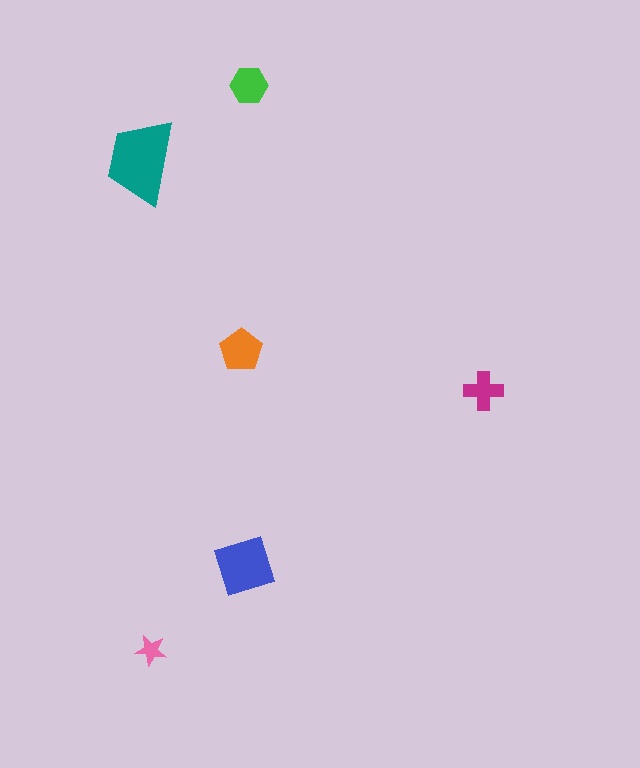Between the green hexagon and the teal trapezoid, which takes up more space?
The teal trapezoid.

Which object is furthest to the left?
The teal trapezoid is leftmost.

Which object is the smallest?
The pink star.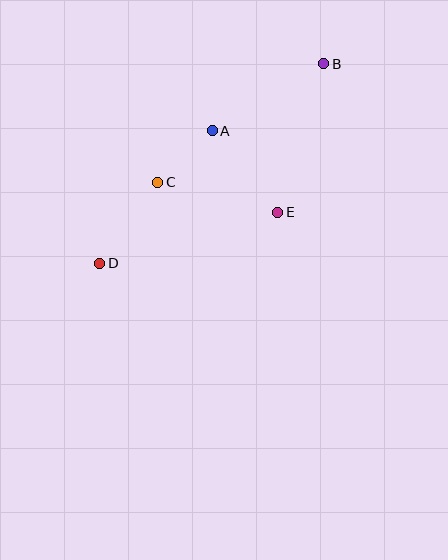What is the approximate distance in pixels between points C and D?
The distance between C and D is approximately 100 pixels.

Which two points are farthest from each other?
Points B and D are farthest from each other.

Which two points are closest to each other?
Points A and C are closest to each other.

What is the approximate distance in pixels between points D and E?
The distance between D and E is approximately 185 pixels.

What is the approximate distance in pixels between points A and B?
The distance between A and B is approximately 130 pixels.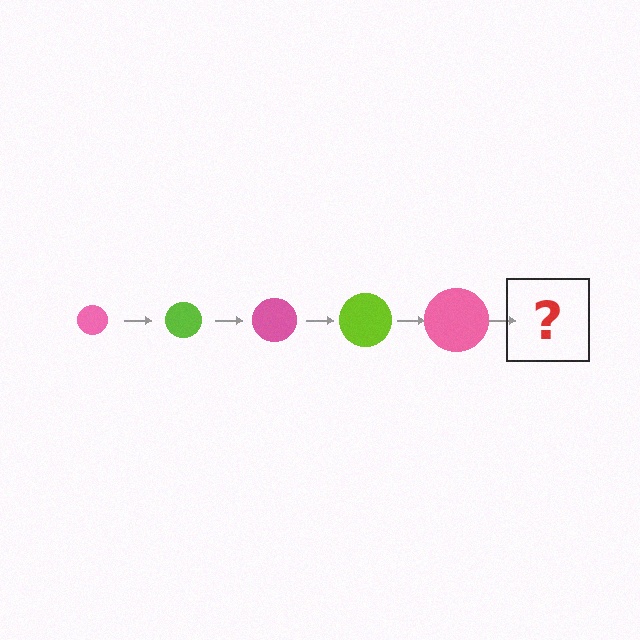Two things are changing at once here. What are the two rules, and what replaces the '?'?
The two rules are that the circle grows larger each step and the color cycles through pink and lime. The '?' should be a lime circle, larger than the previous one.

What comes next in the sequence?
The next element should be a lime circle, larger than the previous one.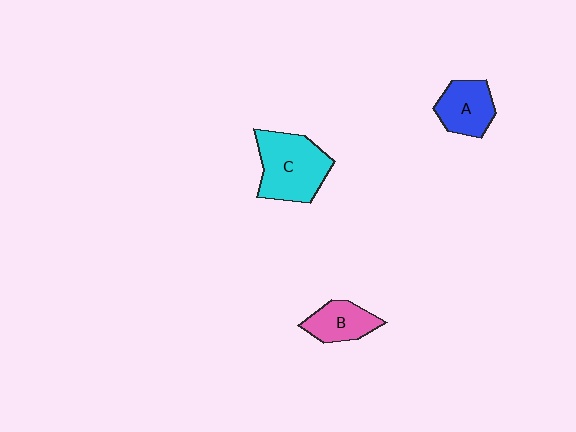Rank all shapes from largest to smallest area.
From largest to smallest: C (cyan), A (blue), B (pink).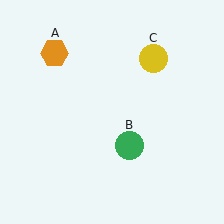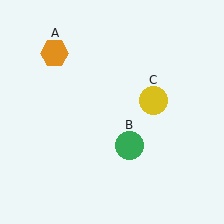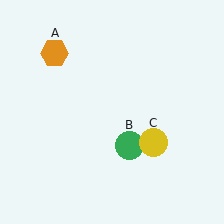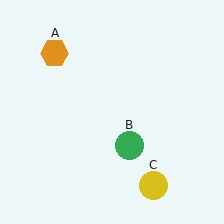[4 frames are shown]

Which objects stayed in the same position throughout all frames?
Orange hexagon (object A) and green circle (object B) remained stationary.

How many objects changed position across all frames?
1 object changed position: yellow circle (object C).